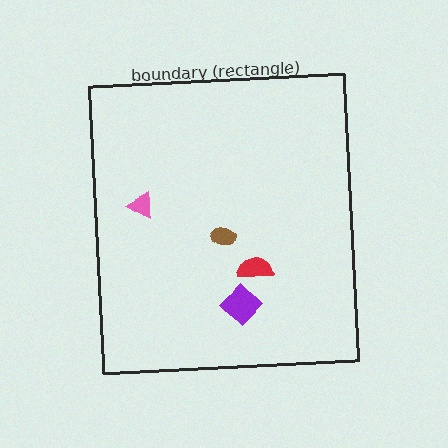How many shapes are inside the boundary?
4 inside, 0 outside.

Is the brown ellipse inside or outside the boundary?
Inside.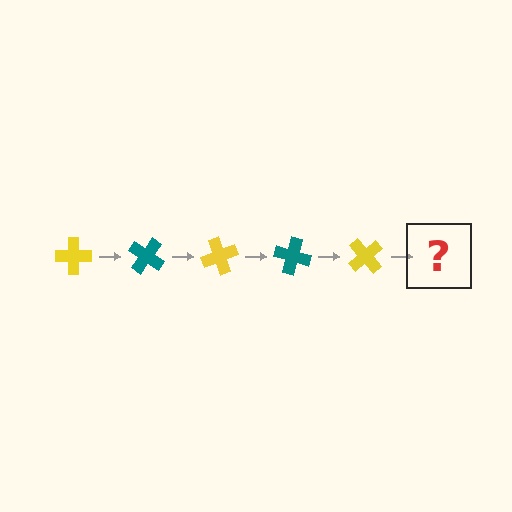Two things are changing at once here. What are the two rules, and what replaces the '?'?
The two rules are that it rotates 35 degrees each step and the color cycles through yellow and teal. The '?' should be a teal cross, rotated 175 degrees from the start.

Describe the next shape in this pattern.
It should be a teal cross, rotated 175 degrees from the start.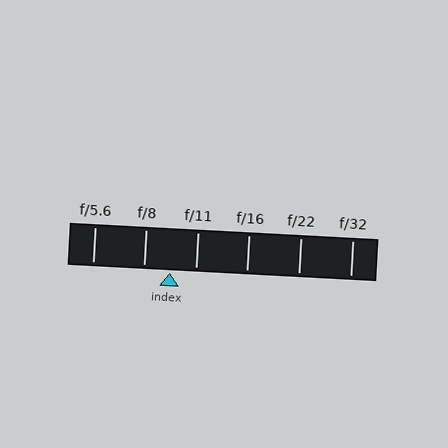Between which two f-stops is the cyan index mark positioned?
The index mark is between f/8 and f/11.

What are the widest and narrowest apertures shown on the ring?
The widest aperture shown is f/5.6 and the narrowest is f/32.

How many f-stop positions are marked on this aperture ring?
There are 6 f-stop positions marked.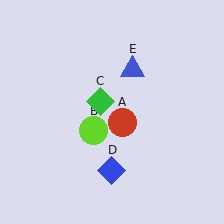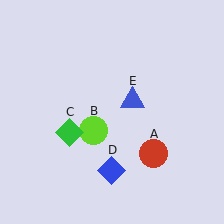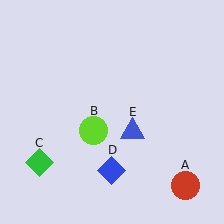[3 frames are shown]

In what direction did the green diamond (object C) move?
The green diamond (object C) moved down and to the left.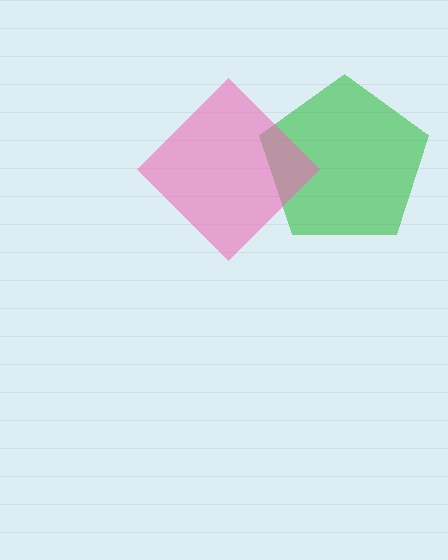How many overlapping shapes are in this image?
There are 2 overlapping shapes in the image.